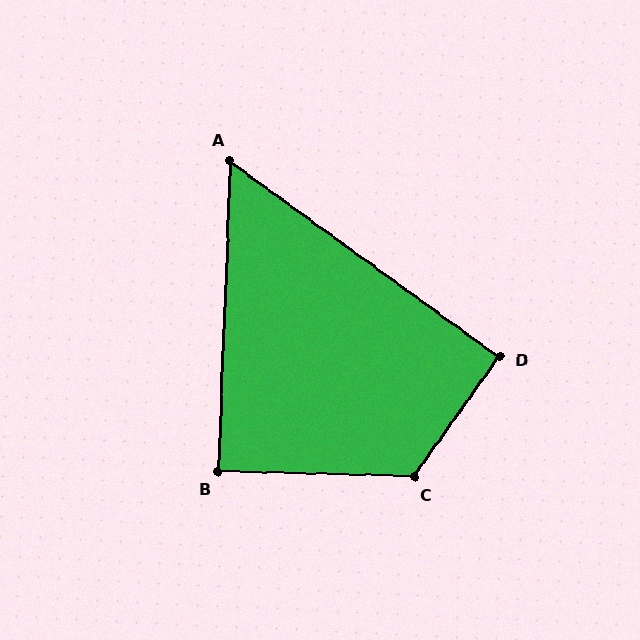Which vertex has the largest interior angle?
C, at approximately 124 degrees.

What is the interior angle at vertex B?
Approximately 89 degrees (approximately right).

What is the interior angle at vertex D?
Approximately 91 degrees (approximately right).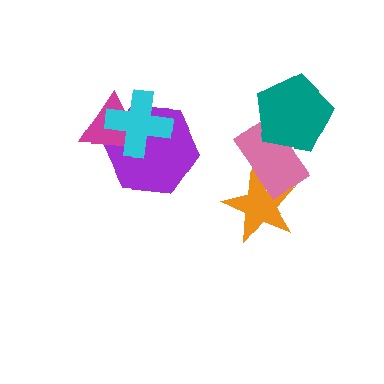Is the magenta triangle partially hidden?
Yes, it is partially covered by another shape.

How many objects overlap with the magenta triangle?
2 objects overlap with the magenta triangle.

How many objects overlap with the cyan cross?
2 objects overlap with the cyan cross.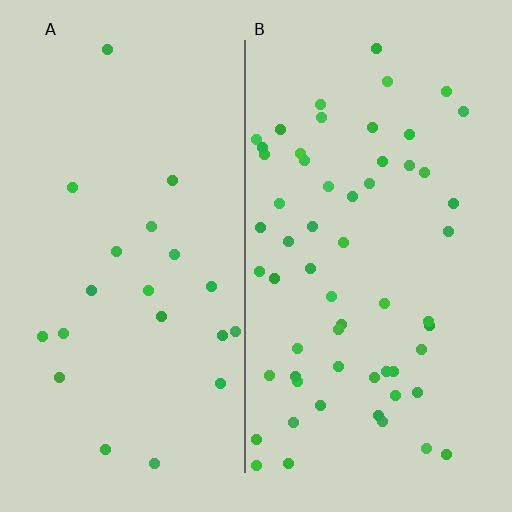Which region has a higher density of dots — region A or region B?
B (the right).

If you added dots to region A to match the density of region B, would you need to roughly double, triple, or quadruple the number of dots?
Approximately triple.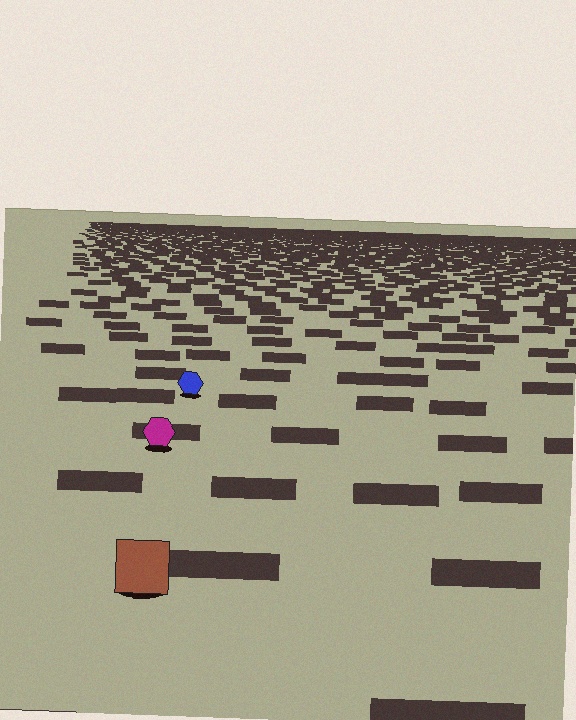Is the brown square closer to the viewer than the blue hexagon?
Yes. The brown square is closer — you can tell from the texture gradient: the ground texture is coarser near it.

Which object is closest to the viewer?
The brown square is closest. The texture marks near it are larger and more spread out.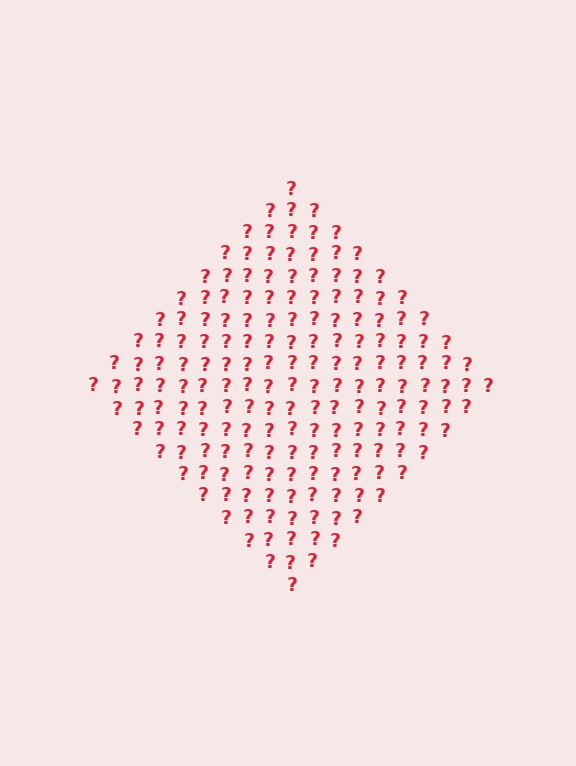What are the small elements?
The small elements are question marks.